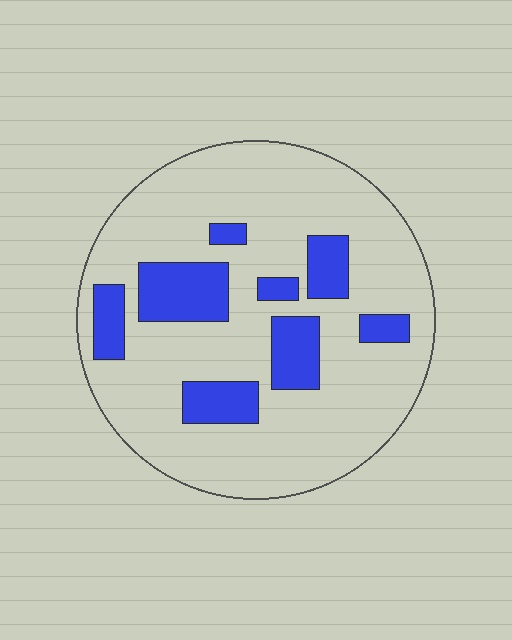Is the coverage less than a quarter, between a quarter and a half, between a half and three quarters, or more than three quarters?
Less than a quarter.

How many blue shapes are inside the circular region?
8.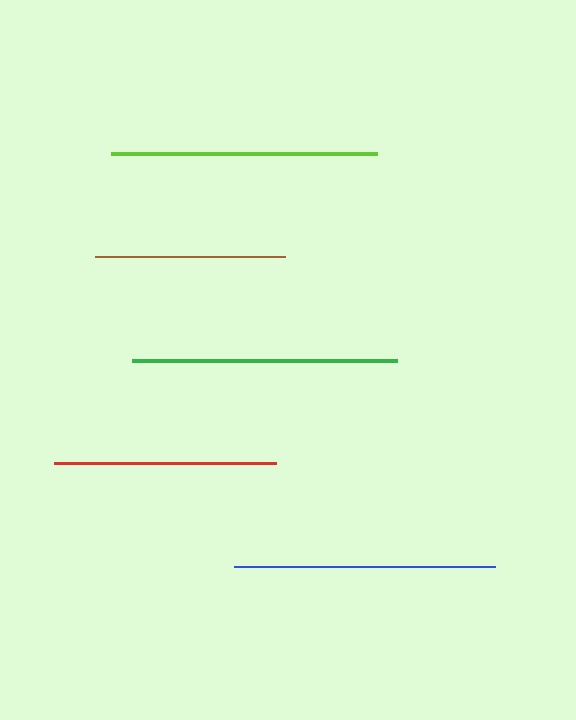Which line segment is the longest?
The lime line is the longest at approximately 266 pixels.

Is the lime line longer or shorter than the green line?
The lime line is longer than the green line.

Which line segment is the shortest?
The brown line is the shortest at approximately 190 pixels.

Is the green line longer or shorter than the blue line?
The green line is longer than the blue line.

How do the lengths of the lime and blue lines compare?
The lime and blue lines are approximately the same length.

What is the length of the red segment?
The red segment is approximately 221 pixels long.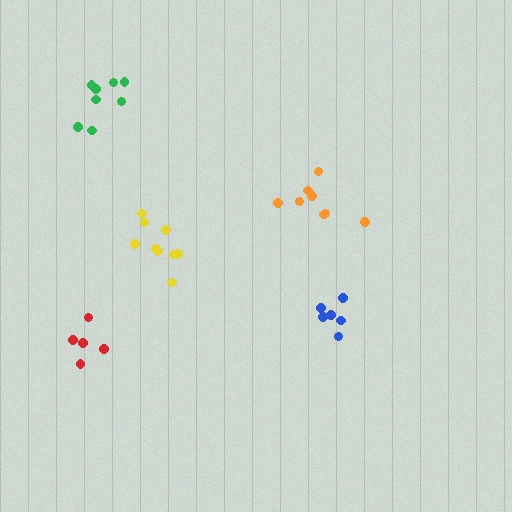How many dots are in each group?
Group 1: 8 dots, Group 2: 6 dots, Group 3: 9 dots, Group 4: 5 dots, Group 5: 8 dots (36 total).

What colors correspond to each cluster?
The clusters are colored: orange, blue, yellow, red, green.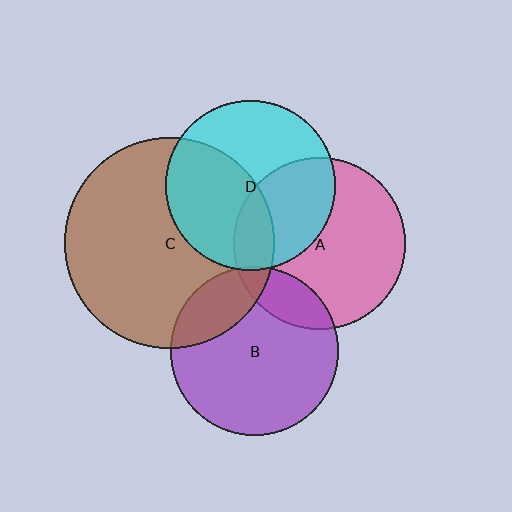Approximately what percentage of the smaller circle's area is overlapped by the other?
Approximately 5%.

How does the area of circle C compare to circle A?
Approximately 1.5 times.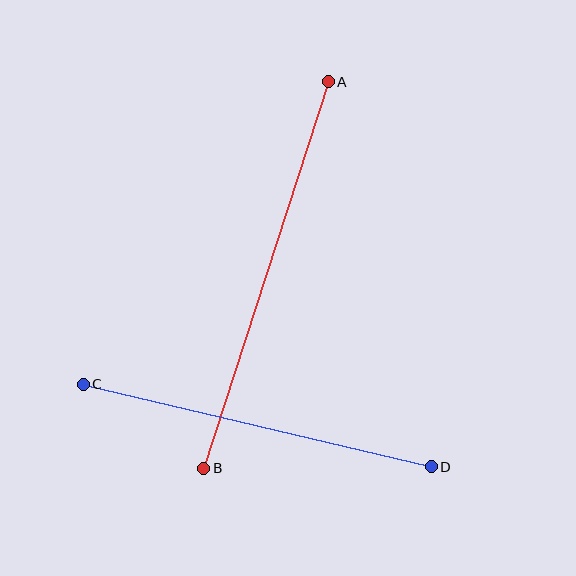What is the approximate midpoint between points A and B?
The midpoint is at approximately (266, 275) pixels.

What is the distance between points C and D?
The distance is approximately 358 pixels.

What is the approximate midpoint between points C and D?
The midpoint is at approximately (257, 426) pixels.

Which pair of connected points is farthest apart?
Points A and B are farthest apart.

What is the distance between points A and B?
The distance is approximately 406 pixels.